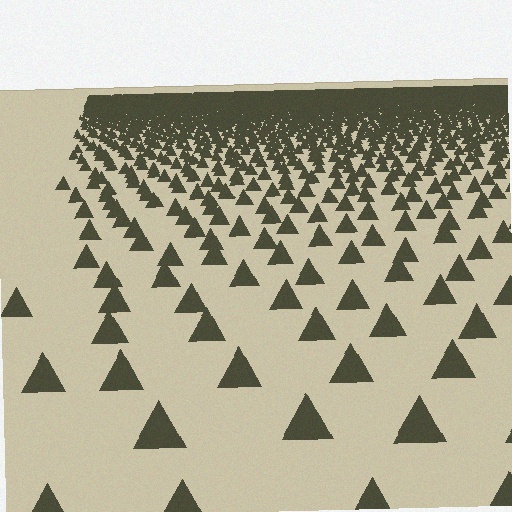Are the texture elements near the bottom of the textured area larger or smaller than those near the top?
Larger. Near the bottom, elements are closer to the viewer and appear at a bigger on-screen size.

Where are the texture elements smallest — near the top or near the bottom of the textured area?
Near the top.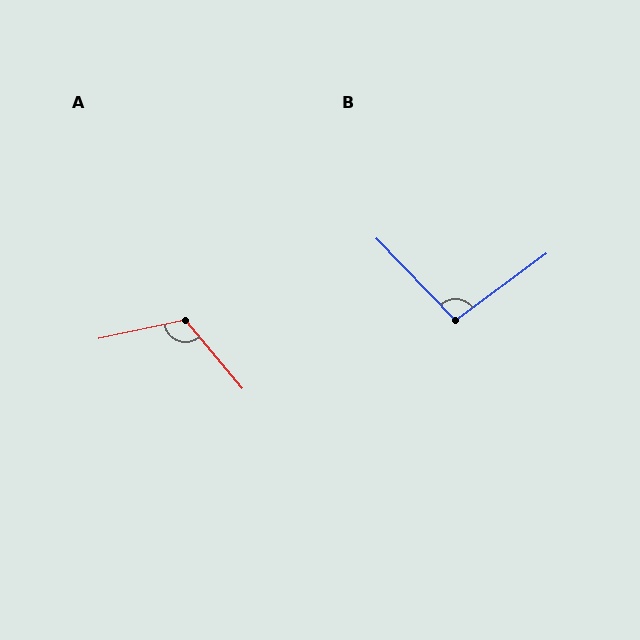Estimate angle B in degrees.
Approximately 97 degrees.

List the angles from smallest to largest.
B (97°), A (118°).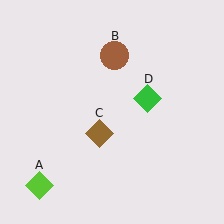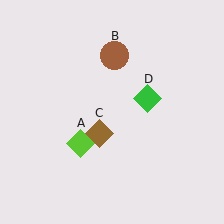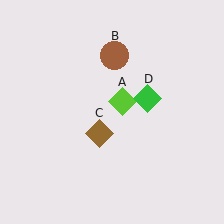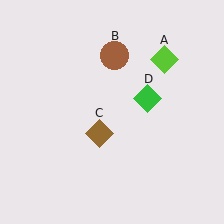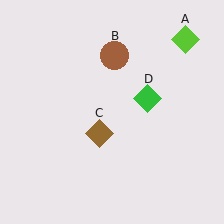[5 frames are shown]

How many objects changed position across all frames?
1 object changed position: lime diamond (object A).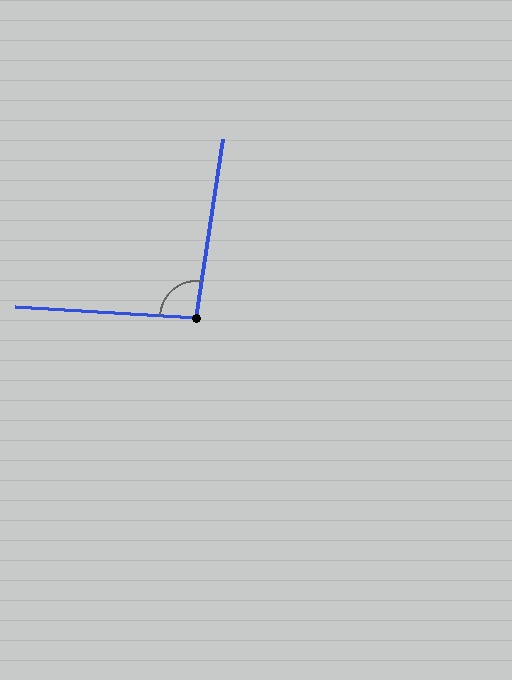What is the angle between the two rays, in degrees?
Approximately 95 degrees.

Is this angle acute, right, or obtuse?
It is obtuse.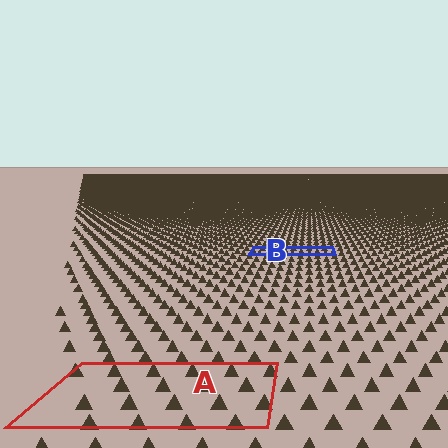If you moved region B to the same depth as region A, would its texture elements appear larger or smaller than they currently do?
They would appear larger. At a closer depth, the same texture elements are projected at a bigger on-screen size.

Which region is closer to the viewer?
Region A is closer. The texture elements there are larger and more spread out.